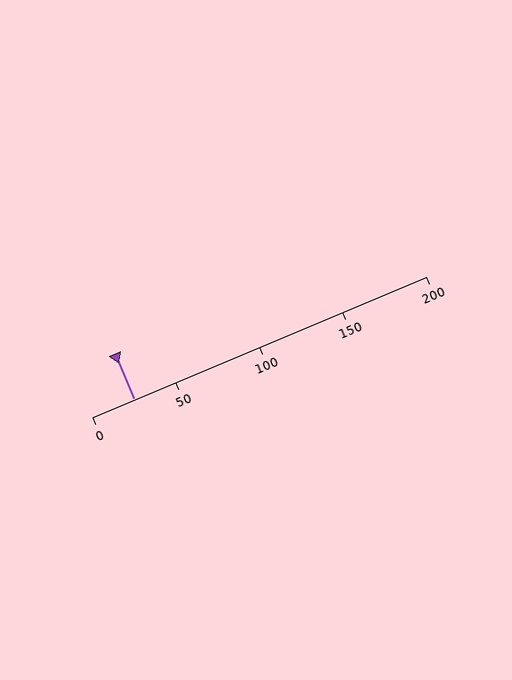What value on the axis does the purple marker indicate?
The marker indicates approximately 25.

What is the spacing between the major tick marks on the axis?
The major ticks are spaced 50 apart.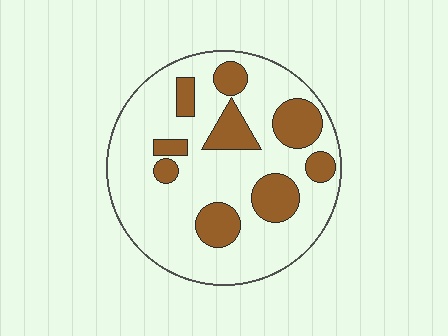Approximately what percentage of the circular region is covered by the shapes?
Approximately 25%.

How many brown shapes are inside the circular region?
9.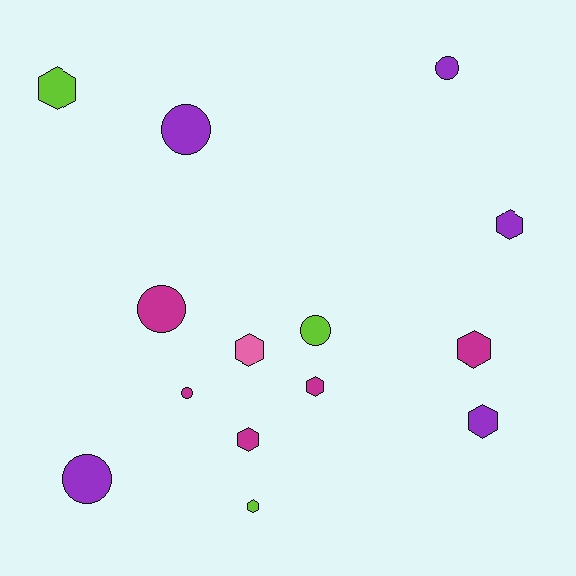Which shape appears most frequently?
Hexagon, with 8 objects.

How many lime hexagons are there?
There are 2 lime hexagons.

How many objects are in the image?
There are 14 objects.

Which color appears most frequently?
Purple, with 5 objects.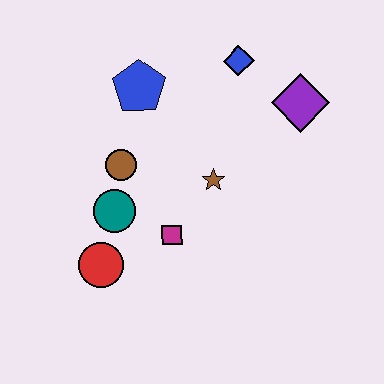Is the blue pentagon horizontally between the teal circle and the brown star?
Yes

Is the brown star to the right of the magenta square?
Yes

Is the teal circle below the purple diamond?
Yes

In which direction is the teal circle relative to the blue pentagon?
The teal circle is below the blue pentagon.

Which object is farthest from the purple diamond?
The red circle is farthest from the purple diamond.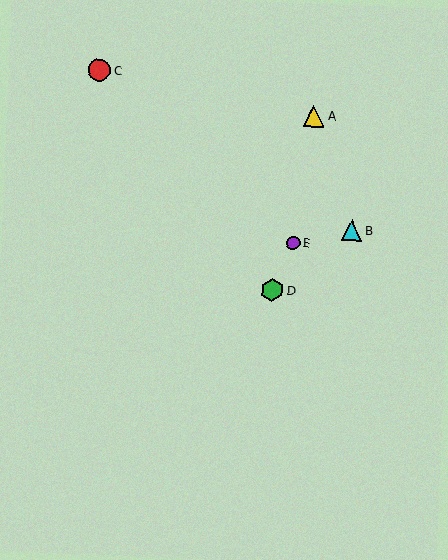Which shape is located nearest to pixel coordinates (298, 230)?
The purple circle (labeled E) at (293, 242) is nearest to that location.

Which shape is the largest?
The green hexagon (labeled D) is the largest.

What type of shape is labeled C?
Shape C is a red circle.